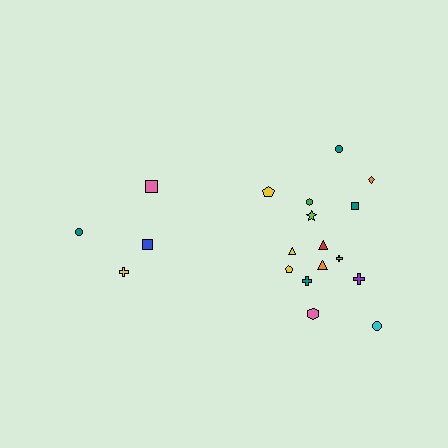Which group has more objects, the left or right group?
The right group.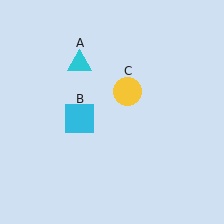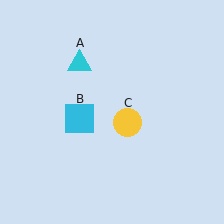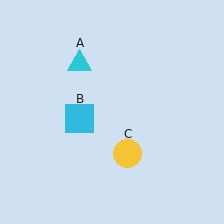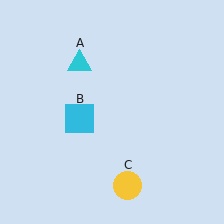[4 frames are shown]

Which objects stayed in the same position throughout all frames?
Cyan triangle (object A) and cyan square (object B) remained stationary.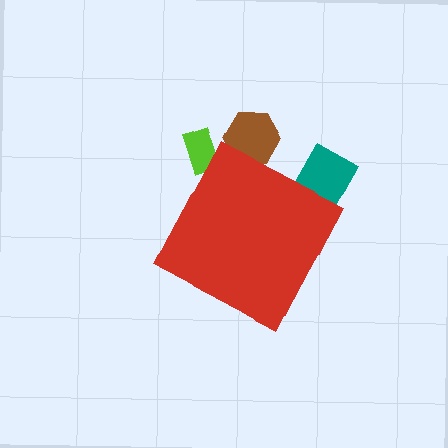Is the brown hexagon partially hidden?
Yes, the brown hexagon is partially hidden behind the red diamond.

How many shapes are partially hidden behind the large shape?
3 shapes are partially hidden.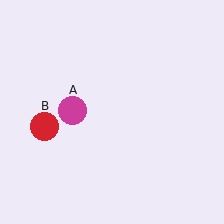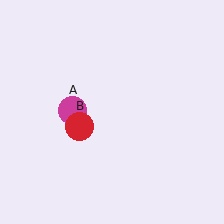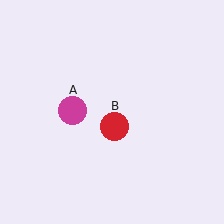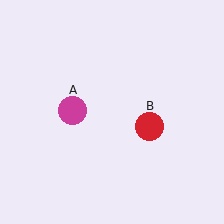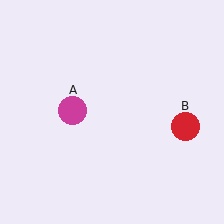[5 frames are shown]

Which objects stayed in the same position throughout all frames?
Magenta circle (object A) remained stationary.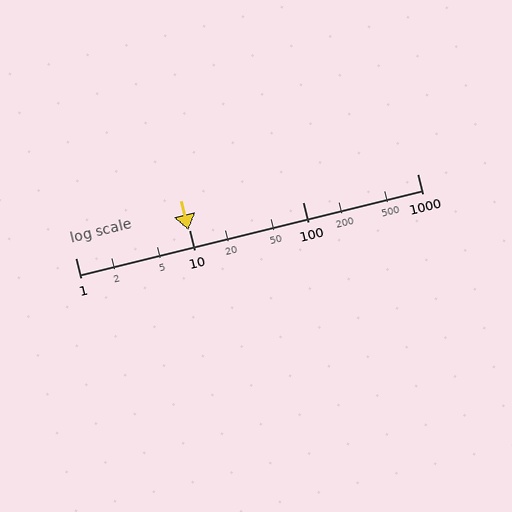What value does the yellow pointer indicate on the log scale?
The pointer indicates approximately 9.8.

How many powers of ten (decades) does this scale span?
The scale spans 3 decades, from 1 to 1000.